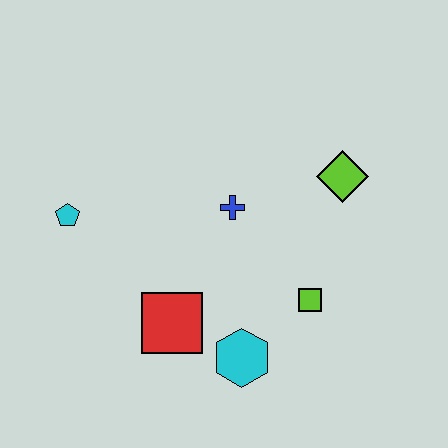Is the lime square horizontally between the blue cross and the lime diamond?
Yes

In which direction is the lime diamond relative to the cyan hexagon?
The lime diamond is above the cyan hexagon.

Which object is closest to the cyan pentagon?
The red square is closest to the cyan pentagon.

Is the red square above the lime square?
No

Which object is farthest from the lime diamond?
The cyan pentagon is farthest from the lime diamond.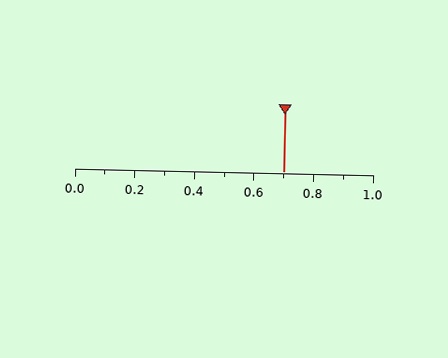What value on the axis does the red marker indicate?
The marker indicates approximately 0.7.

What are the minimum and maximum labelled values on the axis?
The axis runs from 0.0 to 1.0.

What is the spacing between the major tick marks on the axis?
The major ticks are spaced 0.2 apart.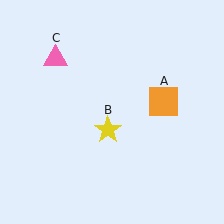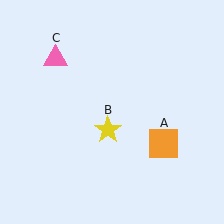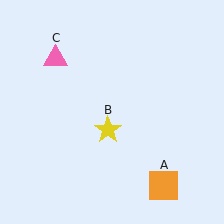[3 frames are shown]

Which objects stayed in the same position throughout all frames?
Yellow star (object B) and pink triangle (object C) remained stationary.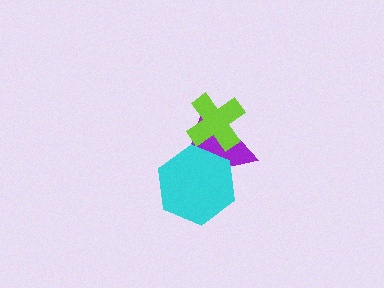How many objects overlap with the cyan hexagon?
1 object overlaps with the cyan hexagon.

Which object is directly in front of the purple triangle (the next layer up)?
The lime cross is directly in front of the purple triangle.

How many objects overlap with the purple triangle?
2 objects overlap with the purple triangle.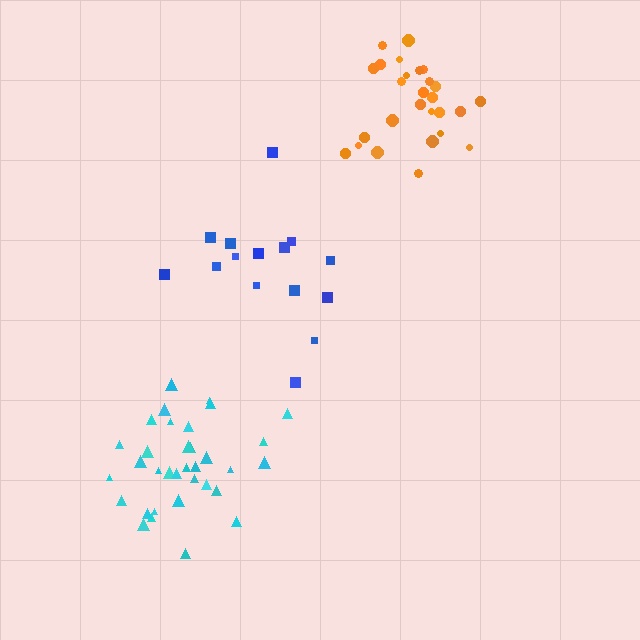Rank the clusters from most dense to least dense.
orange, cyan, blue.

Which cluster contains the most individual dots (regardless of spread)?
Cyan (34).